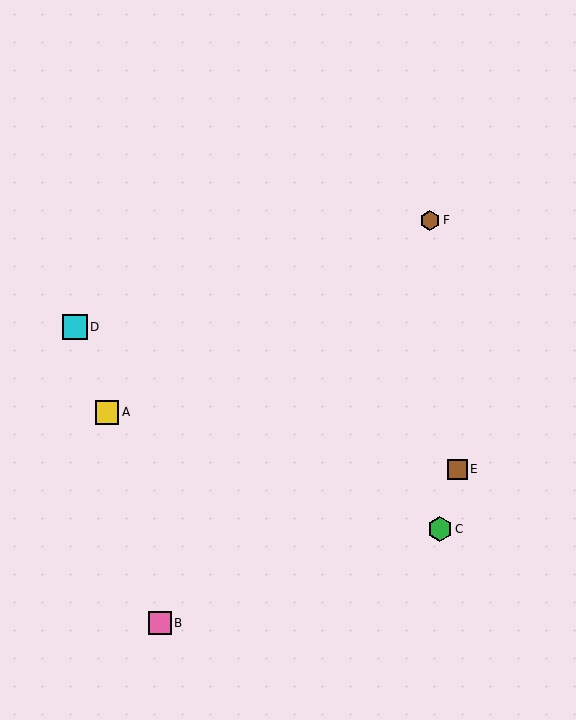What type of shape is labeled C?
Shape C is a green hexagon.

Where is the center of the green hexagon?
The center of the green hexagon is at (440, 529).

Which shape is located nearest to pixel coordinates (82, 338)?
The cyan square (labeled D) at (75, 327) is nearest to that location.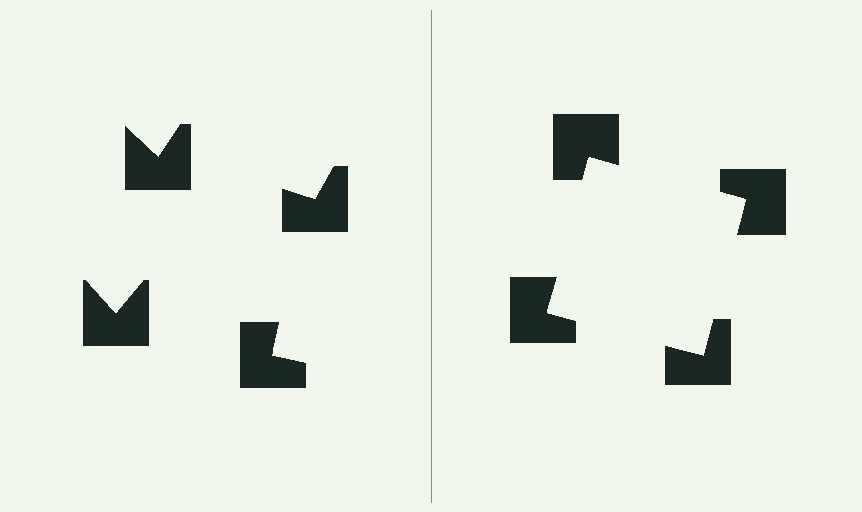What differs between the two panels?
The notched squares are positioned identically on both sides; only the wedge orientations differ. On the right they align to a square; on the left they are misaligned.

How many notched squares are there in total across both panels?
8 — 4 on each side.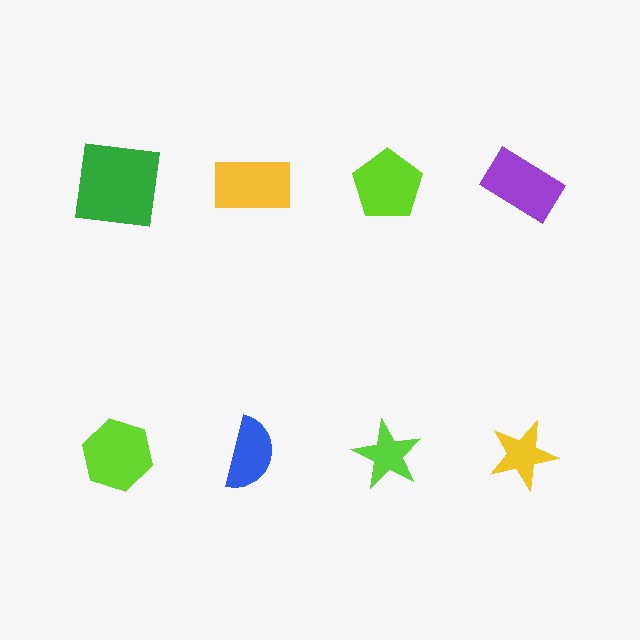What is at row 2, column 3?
A lime star.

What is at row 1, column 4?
A purple rectangle.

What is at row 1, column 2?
A yellow rectangle.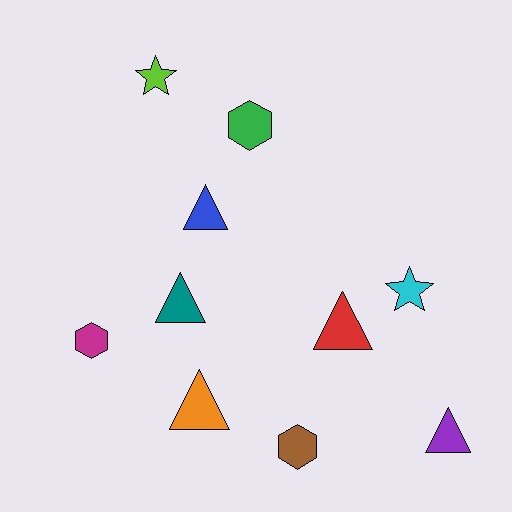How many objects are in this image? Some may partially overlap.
There are 10 objects.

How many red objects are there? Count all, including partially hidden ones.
There is 1 red object.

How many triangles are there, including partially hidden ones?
There are 5 triangles.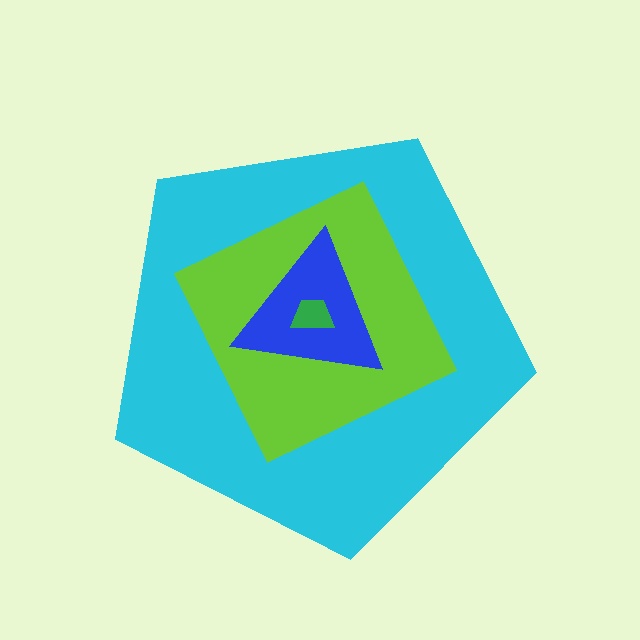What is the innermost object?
The green trapezoid.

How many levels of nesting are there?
4.